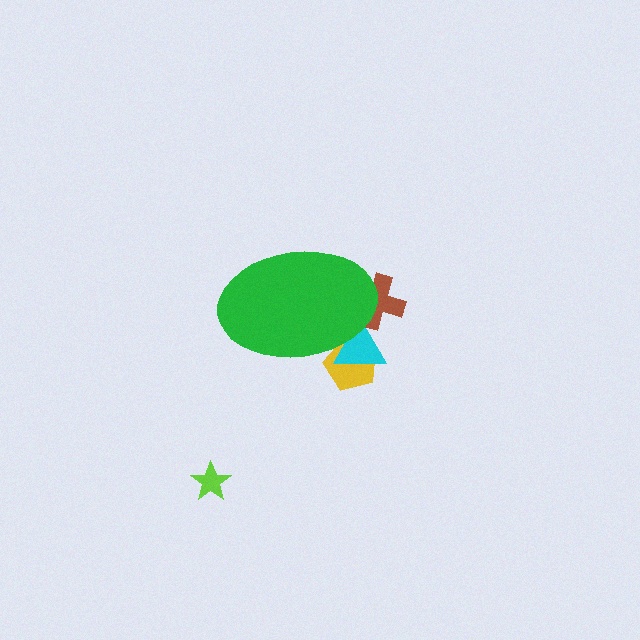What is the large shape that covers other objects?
A green ellipse.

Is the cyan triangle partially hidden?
Yes, the cyan triangle is partially hidden behind the green ellipse.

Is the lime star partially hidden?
No, the lime star is fully visible.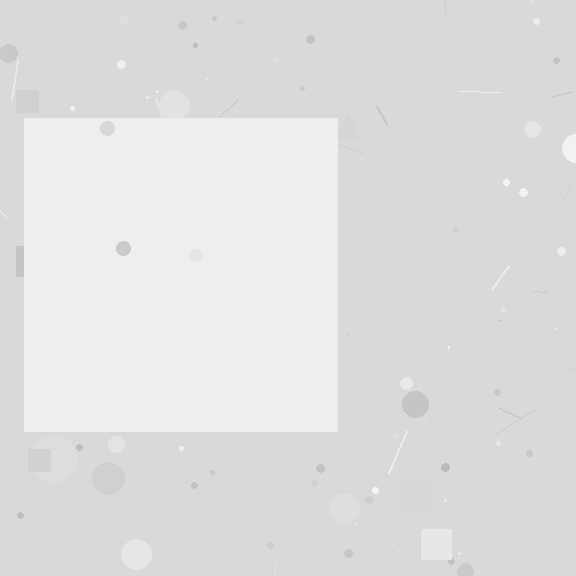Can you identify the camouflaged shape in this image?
The camouflaged shape is a square.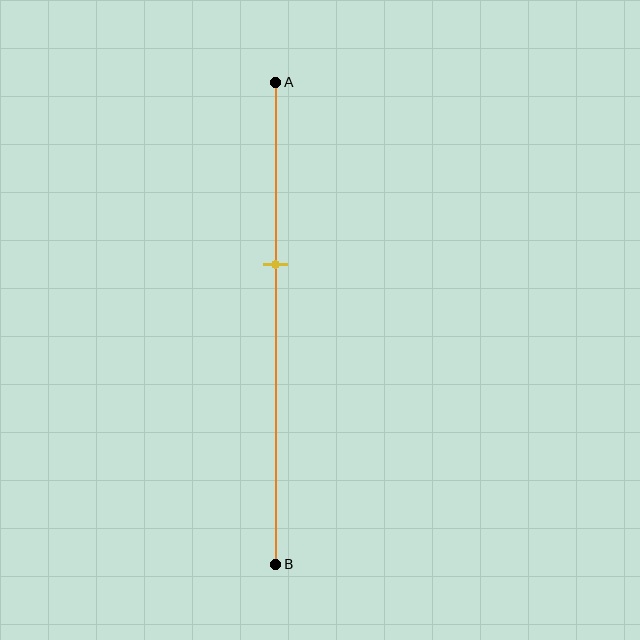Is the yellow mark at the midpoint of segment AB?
No, the mark is at about 40% from A, not at the 50% midpoint.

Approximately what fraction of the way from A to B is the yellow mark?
The yellow mark is approximately 40% of the way from A to B.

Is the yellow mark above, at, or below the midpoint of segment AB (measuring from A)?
The yellow mark is above the midpoint of segment AB.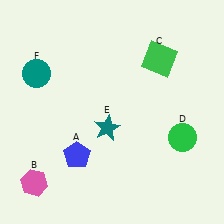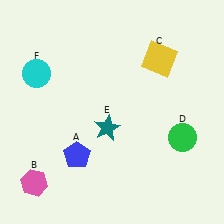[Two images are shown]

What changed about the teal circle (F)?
In Image 1, F is teal. In Image 2, it changed to cyan.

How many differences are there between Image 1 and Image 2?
There are 2 differences between the two images.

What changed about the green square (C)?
In Image 1, C is green. In Image 2, it changed to yellow.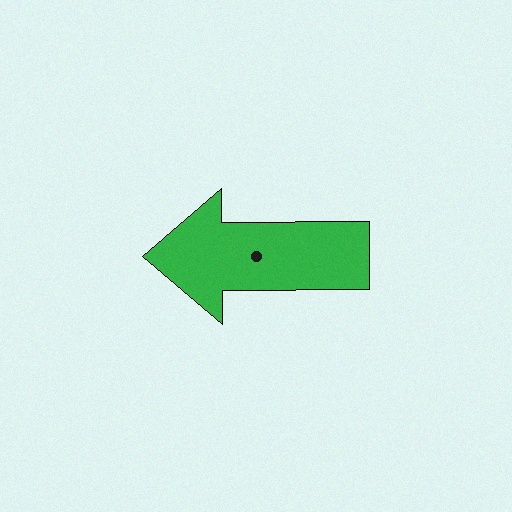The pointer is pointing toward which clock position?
Roughly 9 o'clock.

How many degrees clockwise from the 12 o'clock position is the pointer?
Approximately 270 degrees.